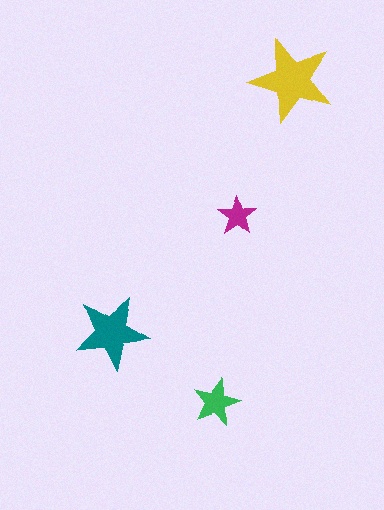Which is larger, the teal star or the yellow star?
The yellow one.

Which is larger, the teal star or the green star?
The teal one.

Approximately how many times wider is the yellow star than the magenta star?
About 2 times wider.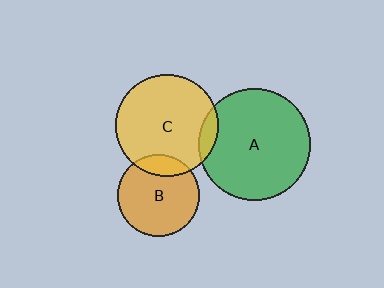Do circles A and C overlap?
Yes.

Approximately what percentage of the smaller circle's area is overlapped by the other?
Approximately 10%.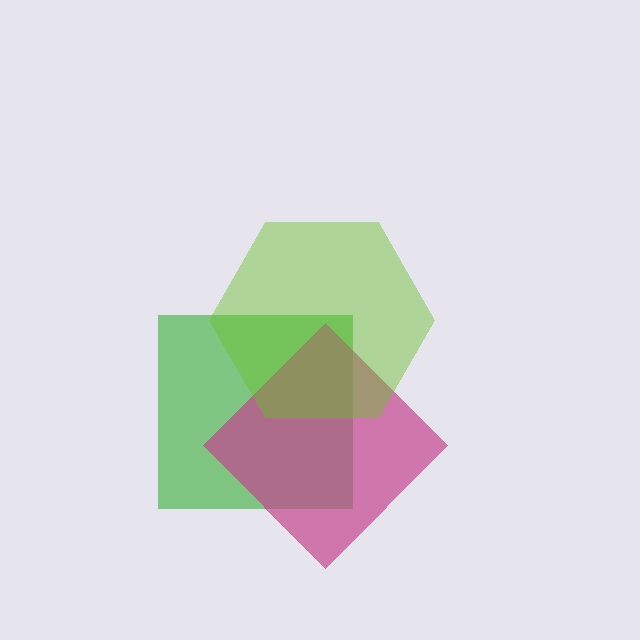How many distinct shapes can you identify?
There are 3 distinct shapes: a green square, a magenta diamond, a lime hexagon.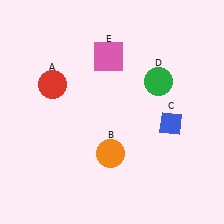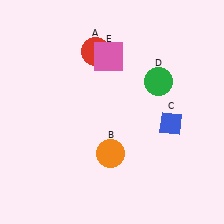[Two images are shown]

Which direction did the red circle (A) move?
The red circle (A) moved right.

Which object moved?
The red circle (A) moved right.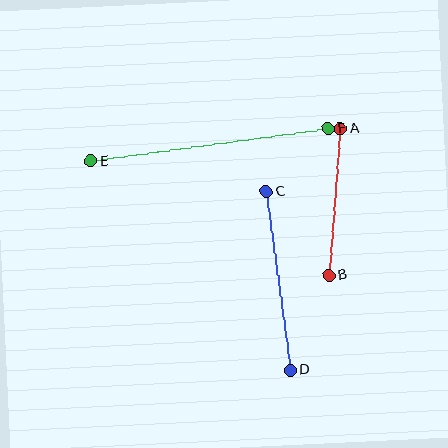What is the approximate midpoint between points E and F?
The midpoint is at approximately (210, 145) pixels.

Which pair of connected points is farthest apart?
Points E and F are farthest apart.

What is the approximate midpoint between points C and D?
The midpoint is at approximately (278, 281) pixels.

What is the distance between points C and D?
The distance is approximately 180 pixels.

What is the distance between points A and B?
The distance is approximately 148 pixels.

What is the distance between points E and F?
The distance is approximately 240 pixels.